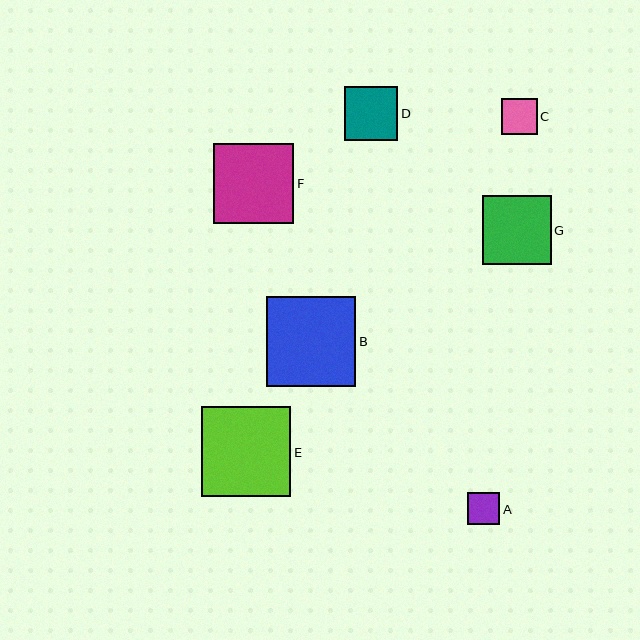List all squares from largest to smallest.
From largest to smallest: E, B, F, G, D, C, A.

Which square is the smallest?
Square A is the smallest with a size of approximately 32 pixels.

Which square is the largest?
Square E is the largest with a size of approximately 90 pixels.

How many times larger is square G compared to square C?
Square G is approximately 1.9 times the size of square C.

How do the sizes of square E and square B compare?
Square E and square B are approximately the same size.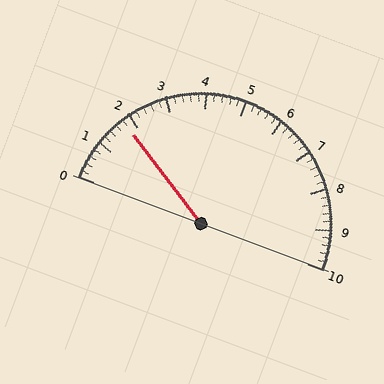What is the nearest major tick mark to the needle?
The nearest major tick mark is 2.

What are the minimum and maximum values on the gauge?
The gauge ranges from 0 to 10.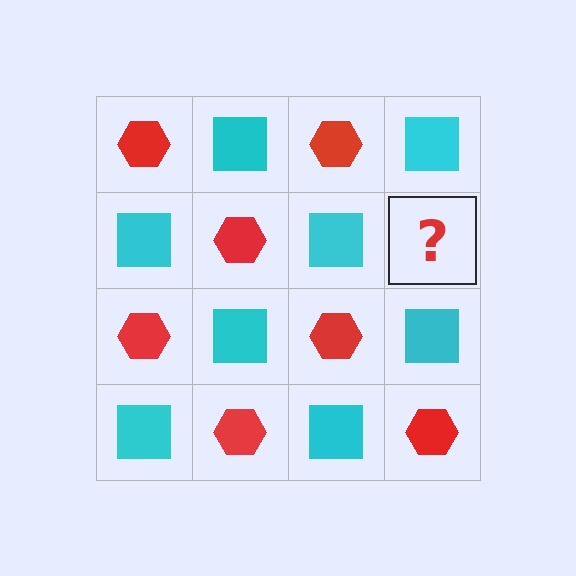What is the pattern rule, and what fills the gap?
The rule is that it alternates red hexagon and cyan square in a checkerboard pattern. The gap should be filled with a red hexagon.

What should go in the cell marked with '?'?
The missing cell should contain a red hexagon.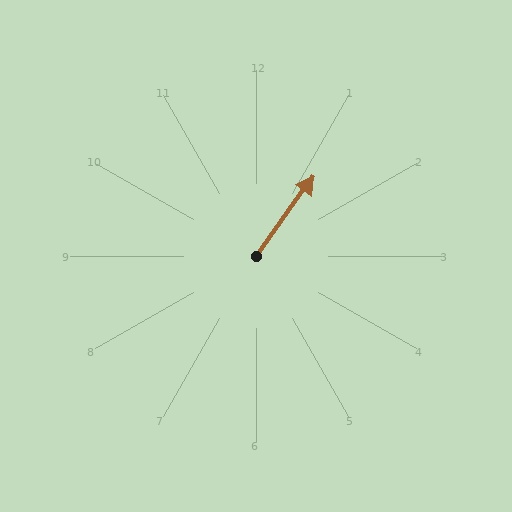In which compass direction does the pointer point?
Northeast.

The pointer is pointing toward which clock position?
Roughly 1 o'clock.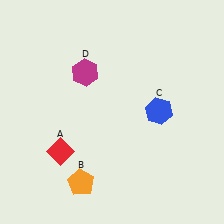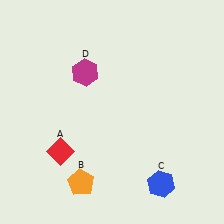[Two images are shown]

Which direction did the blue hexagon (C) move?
The blue hexagon (C) moved down.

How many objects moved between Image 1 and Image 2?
1 object moved between the two images.